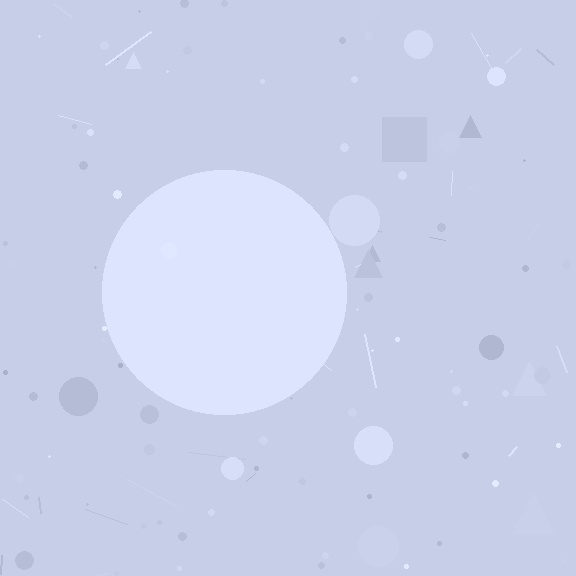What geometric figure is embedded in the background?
A circle is embedded in the background.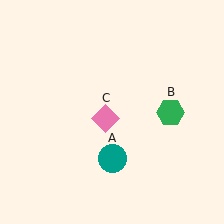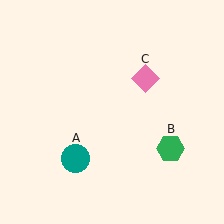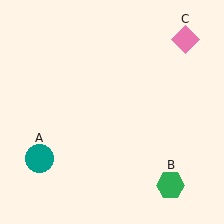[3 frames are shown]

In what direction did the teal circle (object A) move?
The teal circle (object A) moved left.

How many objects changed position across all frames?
3 objects changed position: teal circle (object A), green hexagon (object B), pink diamond (object C).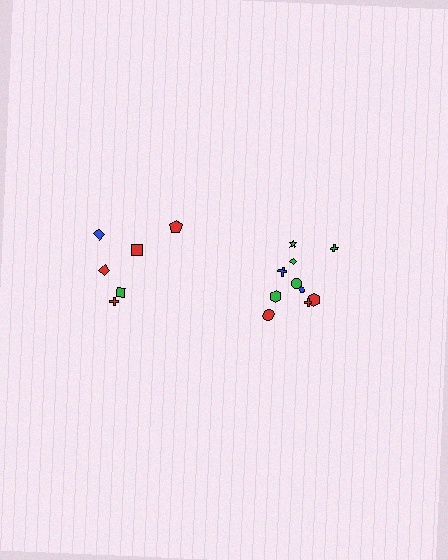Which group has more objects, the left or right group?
The right group.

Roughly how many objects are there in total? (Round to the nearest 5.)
Roughly 15 objects in total.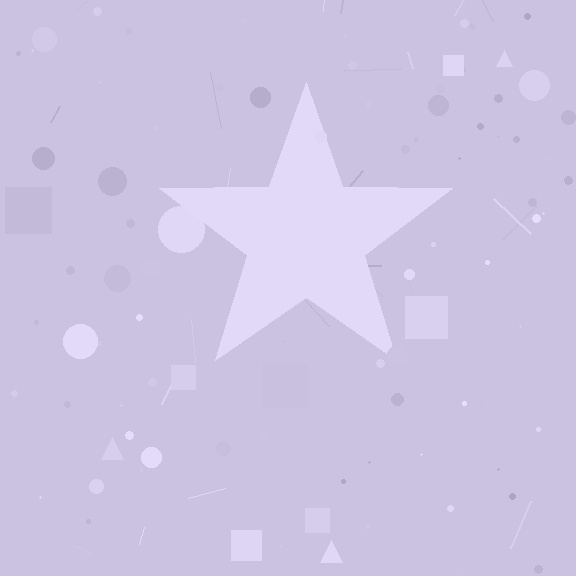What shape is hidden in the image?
A star is hidden in the image.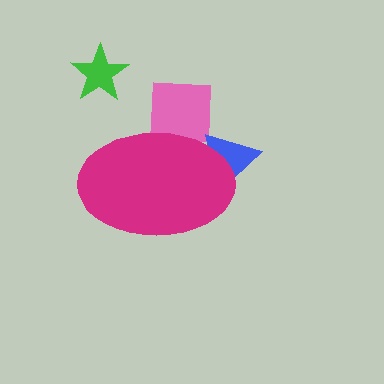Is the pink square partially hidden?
Yes, the pink square is partially hidden behind the magenta ellipse.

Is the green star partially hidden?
No, the green star is fully visible.